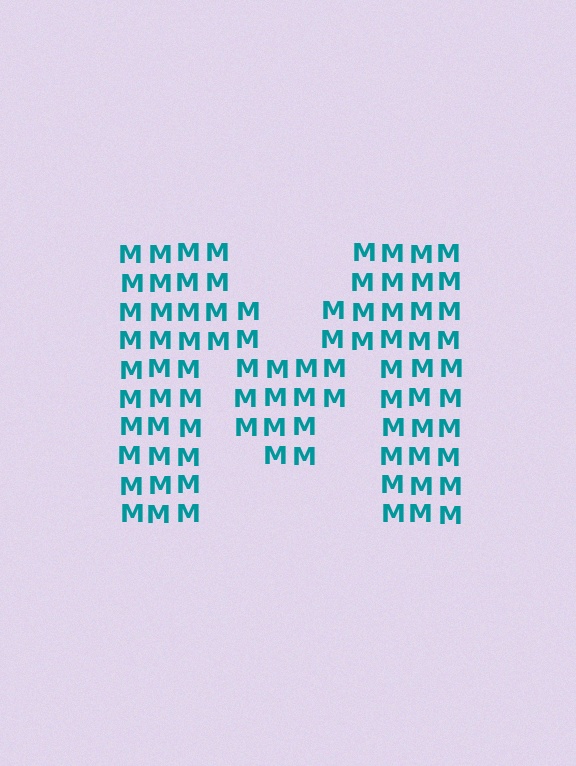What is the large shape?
The large shape is the letter M.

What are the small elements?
The small elements are letter M's.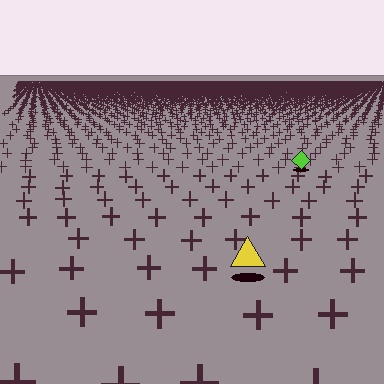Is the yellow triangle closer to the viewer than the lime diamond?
Yes. The yellow triangle is closer — you can tell from the texture gradient: the ground texture is coarser near it.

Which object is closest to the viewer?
The yellow triangle is closest. The texture marks near it are larger and more spread out.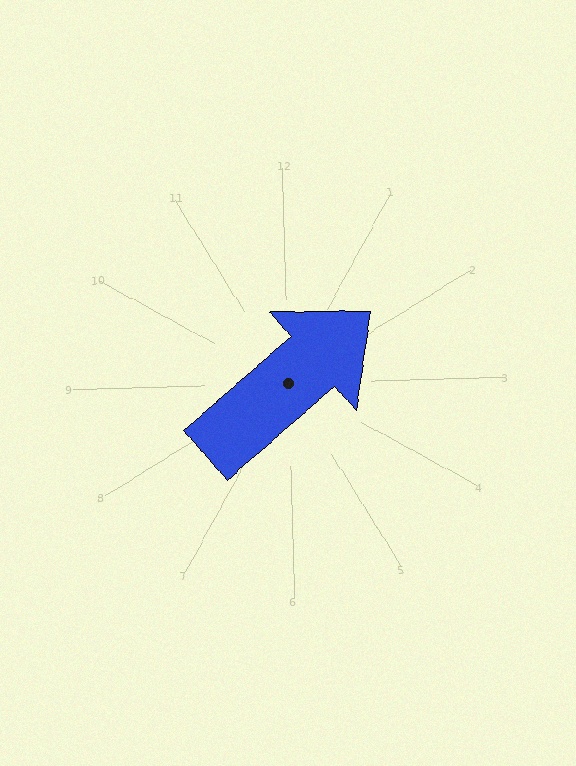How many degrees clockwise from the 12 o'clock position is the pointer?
Approximately 50 degrees.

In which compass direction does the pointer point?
Northeast.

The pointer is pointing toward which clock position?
Roughly 2 o'clock.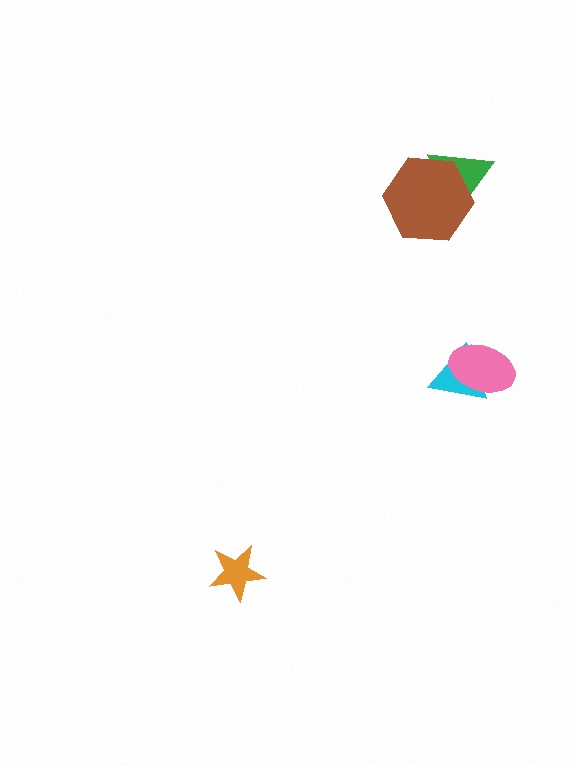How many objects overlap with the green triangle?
1 object overlaps with the green triangle.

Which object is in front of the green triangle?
The brown hexagon is in front of the green triangle.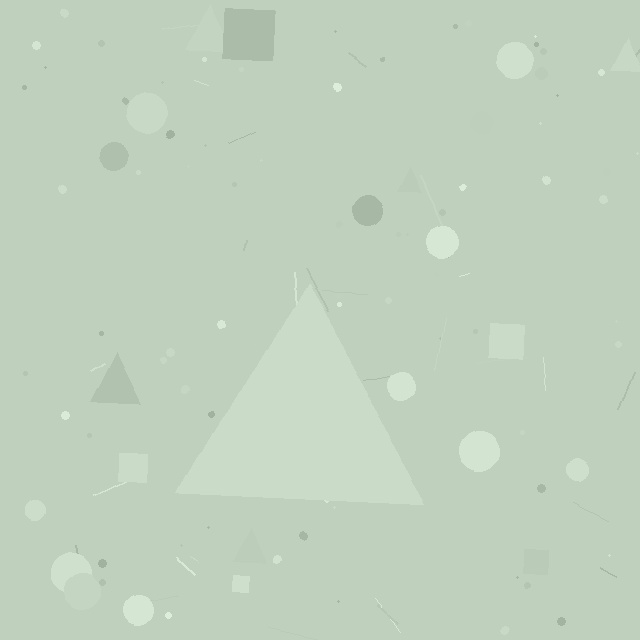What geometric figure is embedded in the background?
A triangle is embedded in the background.